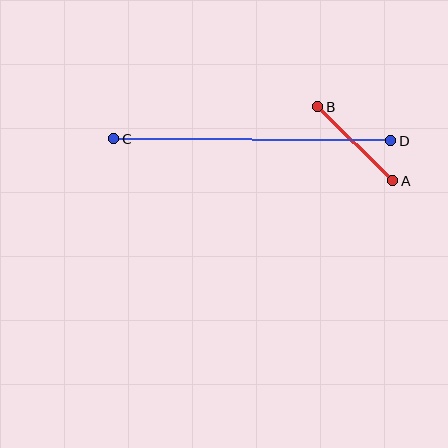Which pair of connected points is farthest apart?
Points C and D are farthest apart.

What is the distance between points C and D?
The distance is approximately 277 pixels.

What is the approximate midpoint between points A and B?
The midpoint is at approximately (355, 144) pixels.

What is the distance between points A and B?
The distance is approximately 105 pixels.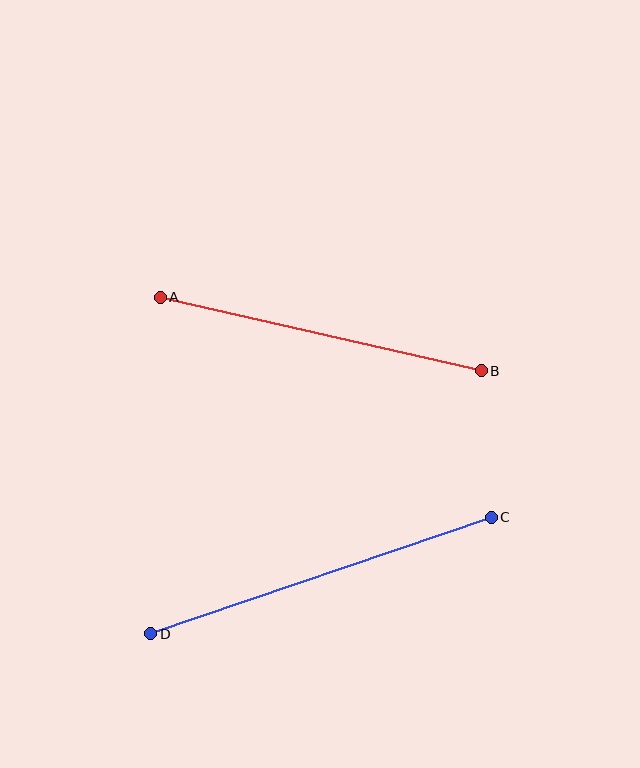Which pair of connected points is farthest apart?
Points C and D are farthest apart.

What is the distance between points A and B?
The distance is approximately 329 pixels.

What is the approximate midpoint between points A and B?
The midpoint is at approximately (321, 334) pixels.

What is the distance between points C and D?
The distance is approximately 360 pixels.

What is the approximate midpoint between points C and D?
The midpoint is at approximately (321, 575) pixels.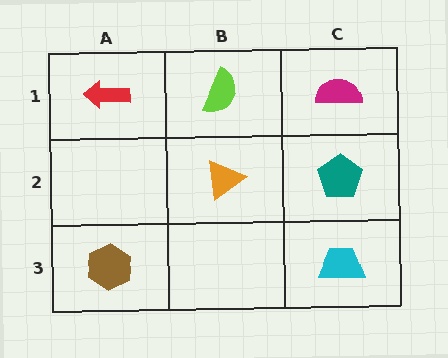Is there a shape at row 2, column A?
No, that cell is empty.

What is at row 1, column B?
A lime semicircle.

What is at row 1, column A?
A red arrow.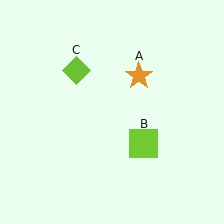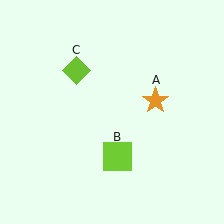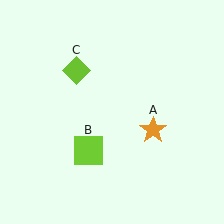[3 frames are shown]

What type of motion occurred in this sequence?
The orange star (object A), lime square (object B) rotated clockwise around the center of the scene.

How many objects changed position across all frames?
2 objects changed position: orange star (object A), lime square (object B).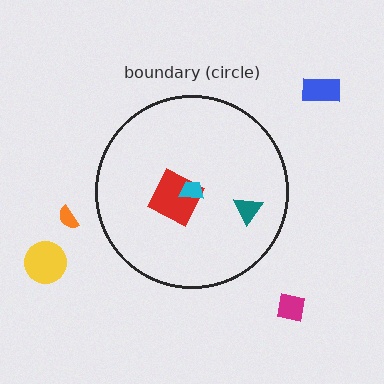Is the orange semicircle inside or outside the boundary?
Outside.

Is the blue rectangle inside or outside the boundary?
Outside.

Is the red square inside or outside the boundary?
Inside.